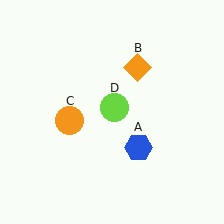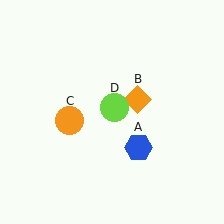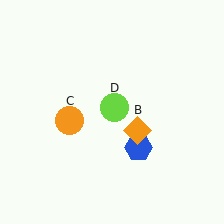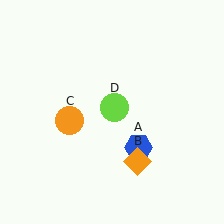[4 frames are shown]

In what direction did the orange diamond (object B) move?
The orange diamond (object B) moved down.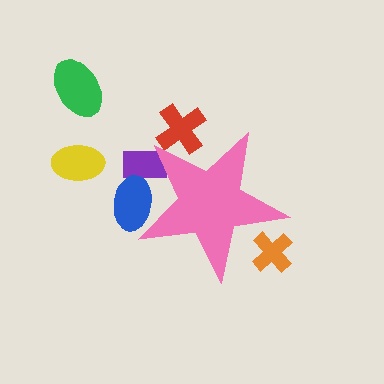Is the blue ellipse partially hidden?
Yes, the blue ellipse is partially hidden behind the pink star.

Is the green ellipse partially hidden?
No, the green ellipse is fully visible.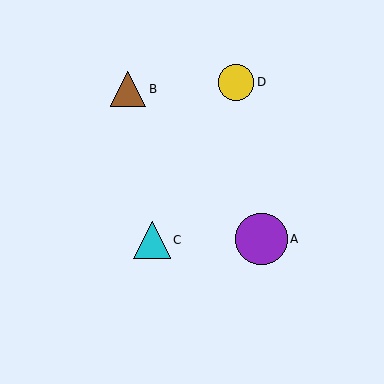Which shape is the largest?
The purple circle (labeled A) is the largest.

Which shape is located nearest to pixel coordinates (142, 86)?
The brown triangle (labeled B) at (128, 89) is nearest to that location.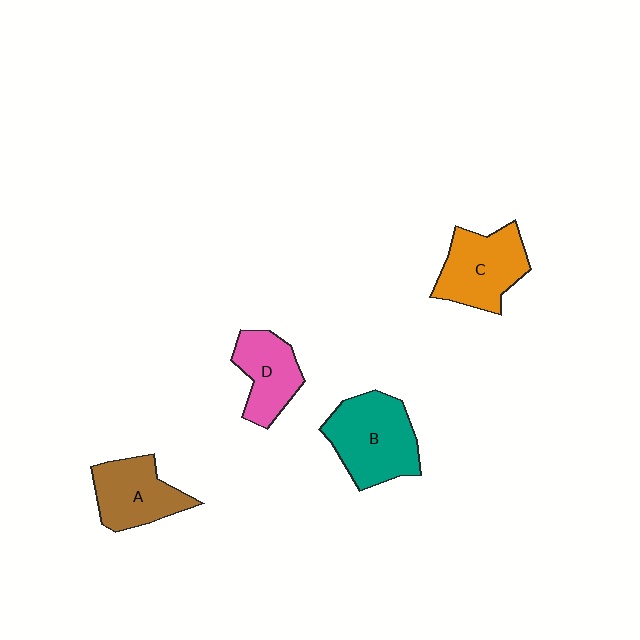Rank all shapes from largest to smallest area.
From largest to smallest: B (teal), C (orange), A (brown), D (pink).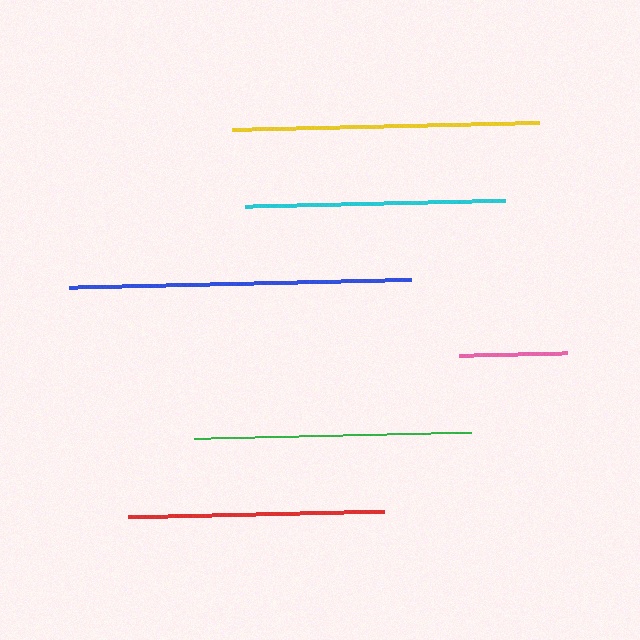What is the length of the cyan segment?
The cyan segment is approximately 260 pixels long.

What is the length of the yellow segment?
The yellow segment is approximately 307 pixels long.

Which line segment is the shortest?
The pink line is the shortest at approximately 108 pixels.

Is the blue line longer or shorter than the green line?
The blue line is longer than the green line.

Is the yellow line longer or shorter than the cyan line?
The yellow line is longer than the cyan line.